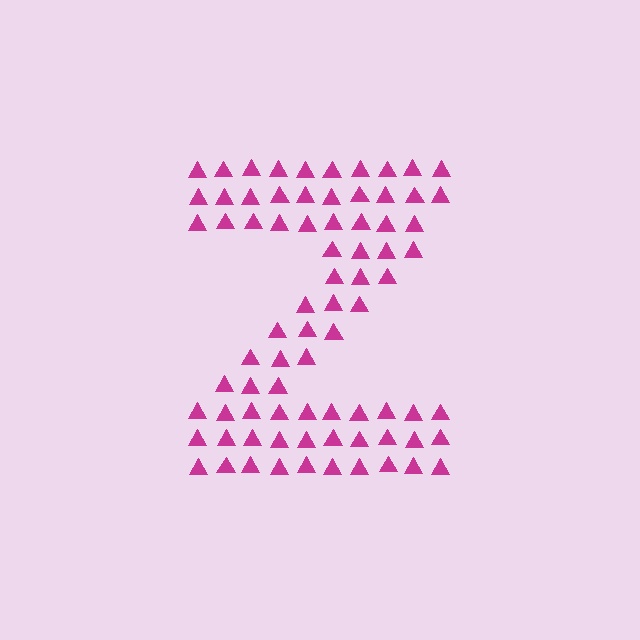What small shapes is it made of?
It is made of small triangles.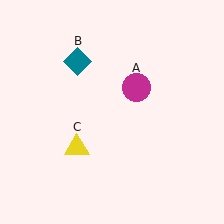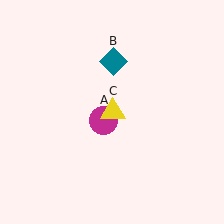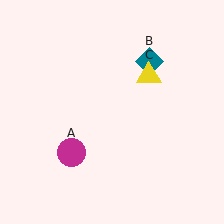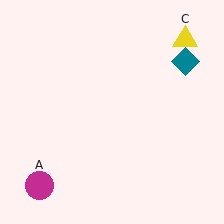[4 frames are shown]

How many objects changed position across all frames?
3 objects changed position: magenta circle (object A), teal diamond (object B), yellow triangle (object C).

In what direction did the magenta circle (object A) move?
The magenta circle (object A) moved down and to the left.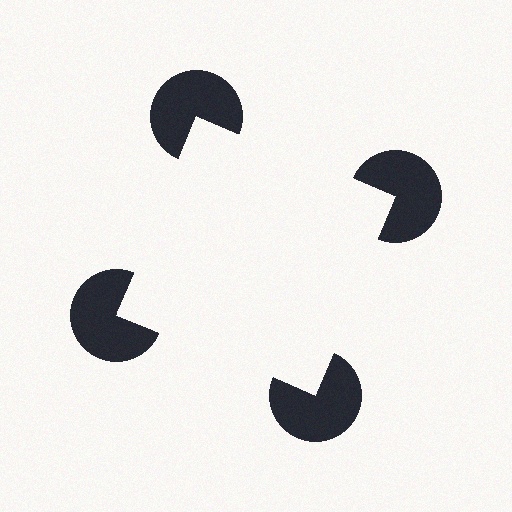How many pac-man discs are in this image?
There are 4 — one at each vertex of the illusory square.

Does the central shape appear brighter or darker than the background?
It typically appears slightly brighter than the background, even though no actual brightness change is drawn.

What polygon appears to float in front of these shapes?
An illusory square — its edges are inferred from the aligned wedge cuts in the pac-man discs, not physically drawn.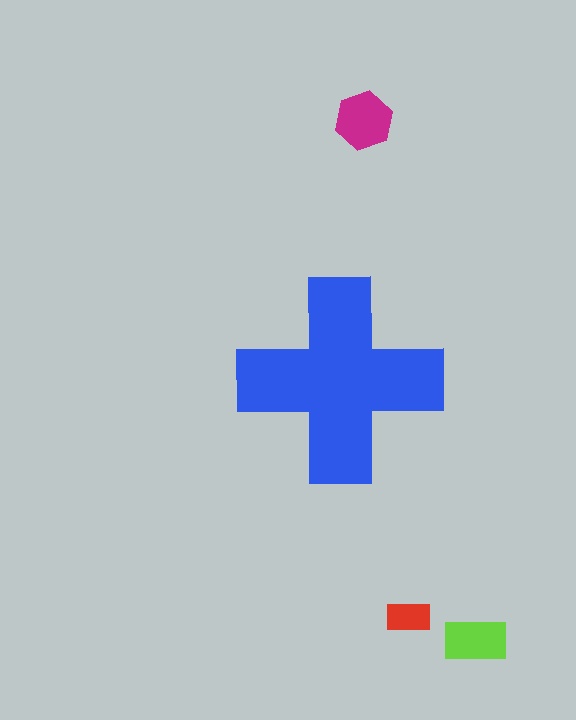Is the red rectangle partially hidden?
No, the red rectangle is fully visible.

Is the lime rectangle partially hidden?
No, the lime rectangle is fully visible.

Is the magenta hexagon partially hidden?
No, the magenta hexagon is fully visible.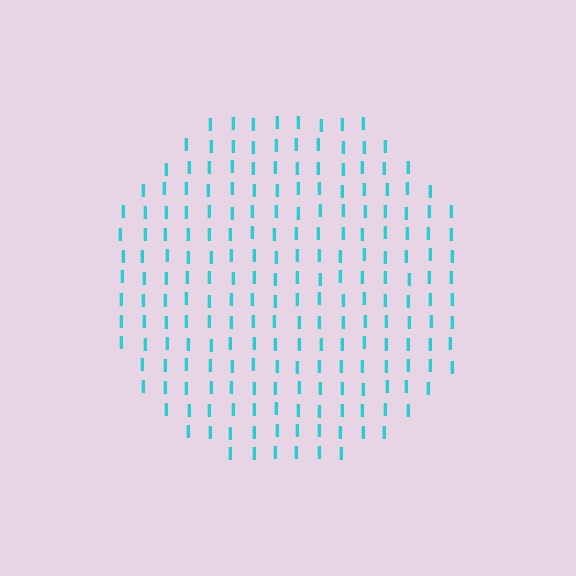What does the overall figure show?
The overall figure shows a circle.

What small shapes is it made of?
It is made of small letter I's.